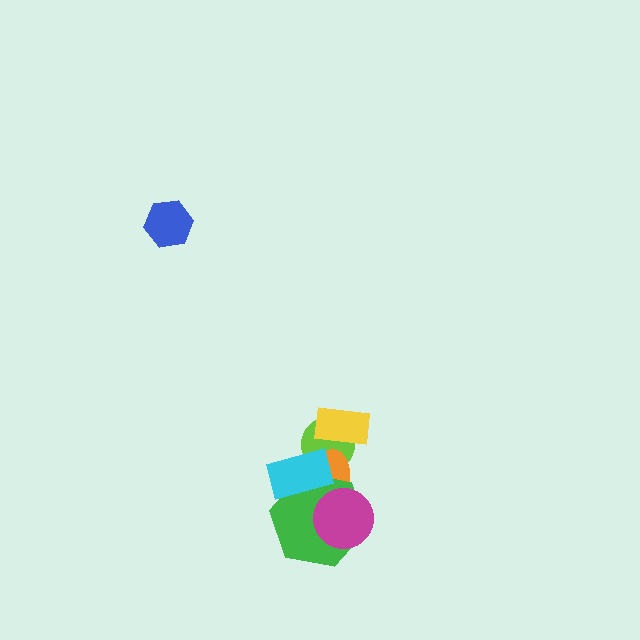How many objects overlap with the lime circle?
3 objects overlap with the lime circle.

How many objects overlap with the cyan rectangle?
3 objects overlap with the cyan rectangle.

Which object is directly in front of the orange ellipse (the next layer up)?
The green hexagon is directly in front of the orange ellipse.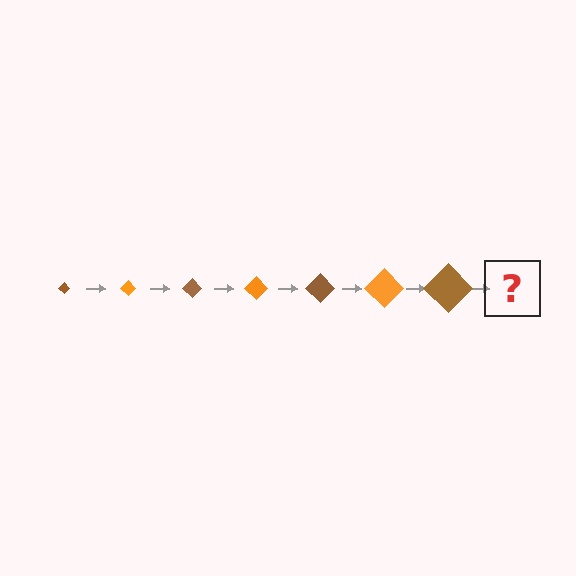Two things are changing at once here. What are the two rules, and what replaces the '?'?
The two rules are that the diamond grows larger each step and the color cycles through brown and orange. The '?' should be an orange diamond, larger than the previous one.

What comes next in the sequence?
The next element should be an orange diamond, larger than the previous one.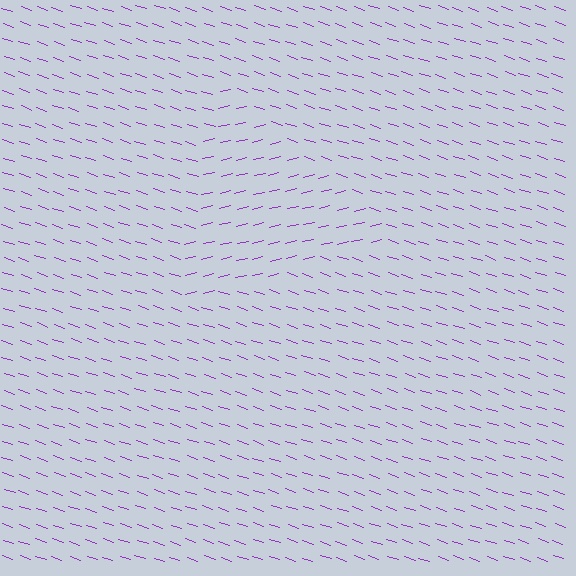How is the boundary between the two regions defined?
The boundary is defined purely by a change in line orientation (approximately 32 degrees difference). All lines are the same color and thickness.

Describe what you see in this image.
The image is filled with small purple line segments. A triangle region in the image has lines oriented differently from the surrounding lines, creating a visible texture boundary.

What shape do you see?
I see a triangle.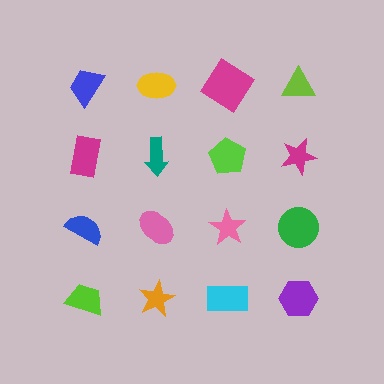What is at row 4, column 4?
A purple hexagon.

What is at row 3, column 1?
A blue semicircle.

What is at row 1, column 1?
A blue trapezoid.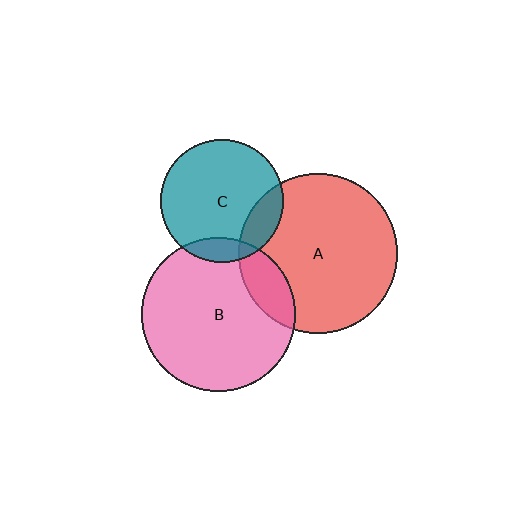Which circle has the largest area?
Circle A (red).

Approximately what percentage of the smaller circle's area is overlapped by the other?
Approximately 15%.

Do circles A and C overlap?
Yes.